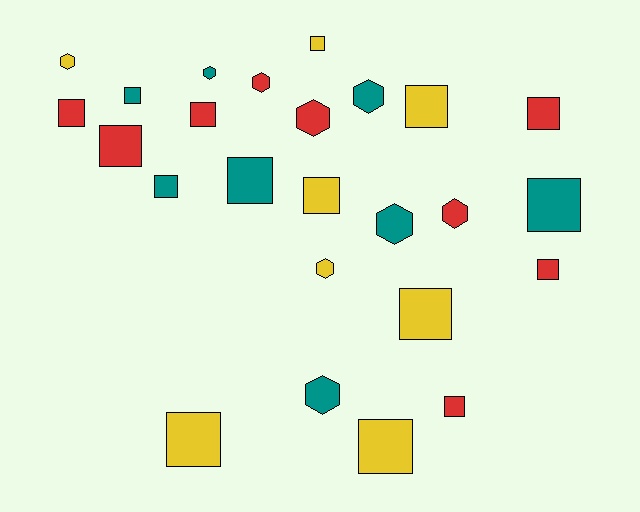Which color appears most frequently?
Red, with 9 objects.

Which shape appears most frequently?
Square, with 16 objects.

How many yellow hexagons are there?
There are 2 yellow hexagons.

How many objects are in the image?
There are 25 objects.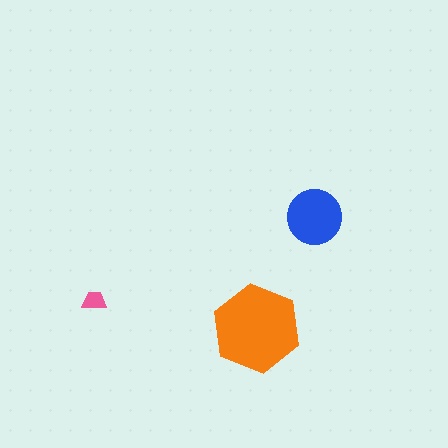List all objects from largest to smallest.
The orange hexagon, the blue circle, the pink trapezoid.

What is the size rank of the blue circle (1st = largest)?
2nd.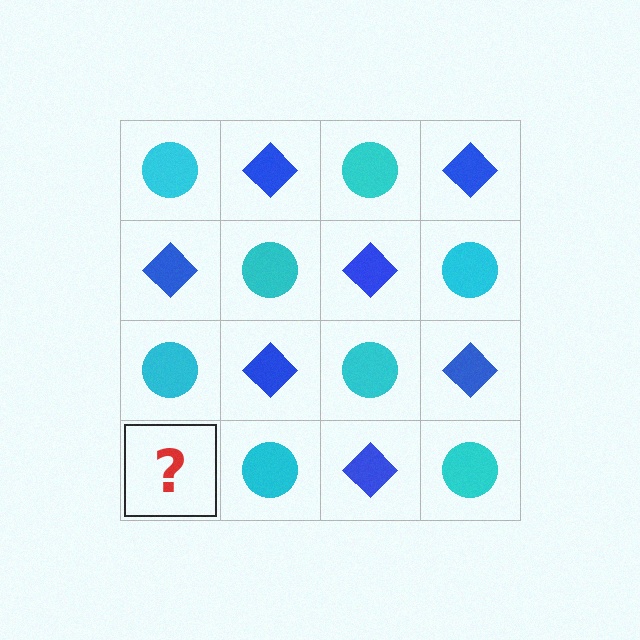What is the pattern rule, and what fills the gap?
The rule is that it alternates cyan circle and blue diamond in a checkerboard pattern. The gap should be filled with a blue diamond.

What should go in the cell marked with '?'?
The missing cell should contain a blue diamond.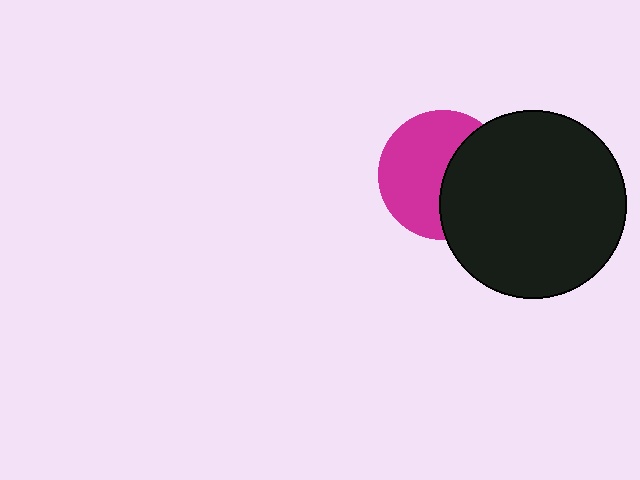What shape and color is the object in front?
The object in front is a black circle.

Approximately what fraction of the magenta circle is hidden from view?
Roughly 42% of the magenta circle is hidden behind the black circle.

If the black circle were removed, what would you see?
You would see the complete magenta circle.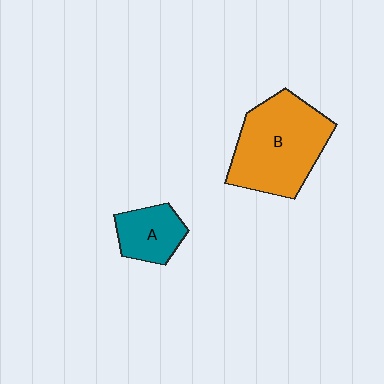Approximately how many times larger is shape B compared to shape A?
Approximately 2.3 times.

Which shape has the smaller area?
Shape A (teal).